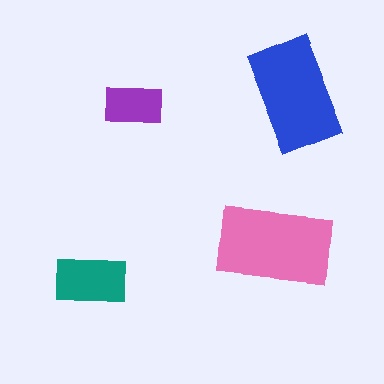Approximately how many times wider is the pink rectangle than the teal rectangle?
About 1.5 times wider.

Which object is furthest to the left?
The teal rectangle is leftmost.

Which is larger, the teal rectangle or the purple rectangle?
The teal one.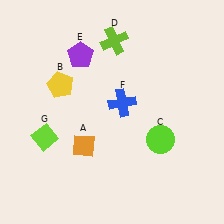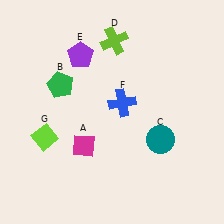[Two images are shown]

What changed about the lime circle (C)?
In Image 1, C is lime. In Image 2, it changed to teal.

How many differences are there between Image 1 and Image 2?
There are 3 differences between the two images.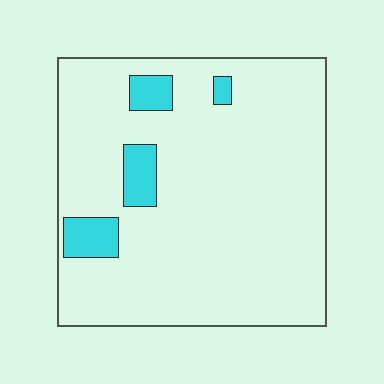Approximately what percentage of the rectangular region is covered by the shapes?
Approximately 10%.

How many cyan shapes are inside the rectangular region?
4.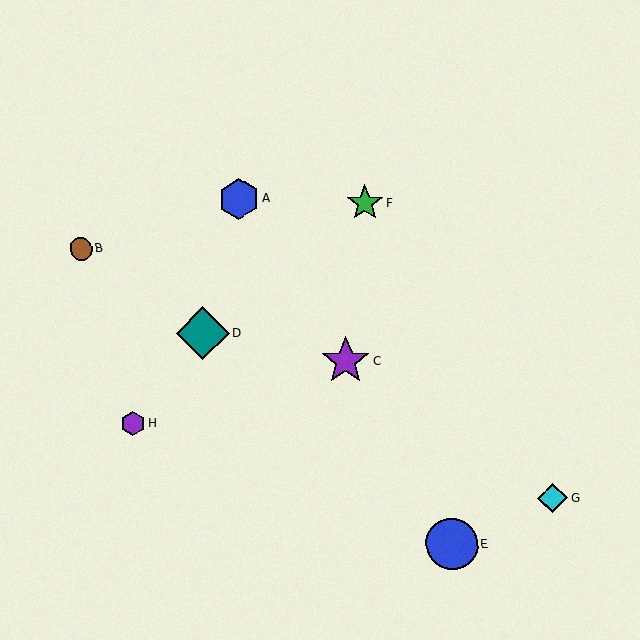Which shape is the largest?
The teal diamond (labeled D) is the largest.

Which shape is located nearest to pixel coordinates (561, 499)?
The cyan diamond (labeled G) at (553, 498) is nearest to that location.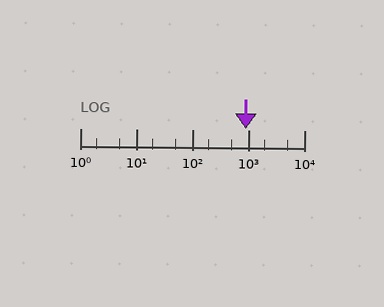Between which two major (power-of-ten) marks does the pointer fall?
The pointer is between 100 and 1000.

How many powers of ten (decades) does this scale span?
The scale spans 4 decades, from 1 to 10000.